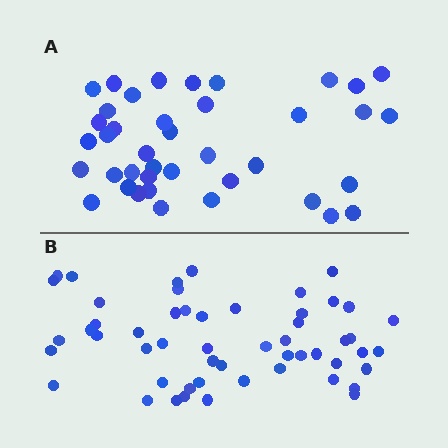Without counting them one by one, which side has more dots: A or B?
Region B (the bottom region) has more dots.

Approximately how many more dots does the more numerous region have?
Region B has approximately 15 more dots than region A.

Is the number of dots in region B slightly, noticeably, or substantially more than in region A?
Region B has noticeably more, but not dramatically so. The ratio is roughly 1.3 to 1.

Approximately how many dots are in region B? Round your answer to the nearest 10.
About 50 dots. (The exact count is 53, which rounds to 50.)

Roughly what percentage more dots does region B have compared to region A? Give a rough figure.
About 30% more.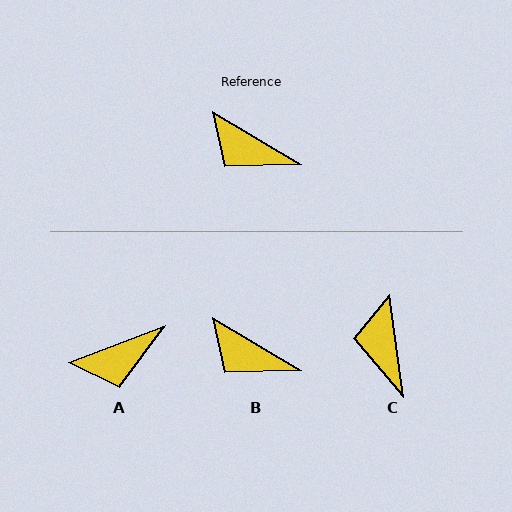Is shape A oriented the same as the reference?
No, it is off by about 51 degrees.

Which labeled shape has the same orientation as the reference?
B.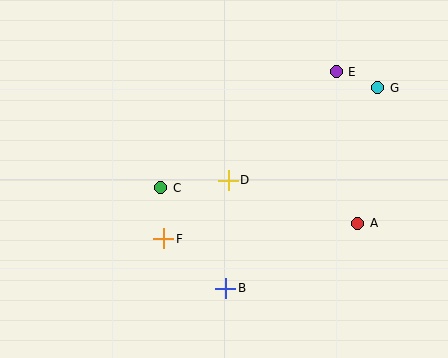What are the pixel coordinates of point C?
Point C is at (161, 188).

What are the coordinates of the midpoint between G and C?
The midpoint between G and C is at (269, 138).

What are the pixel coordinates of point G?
Point G is at (378, 88).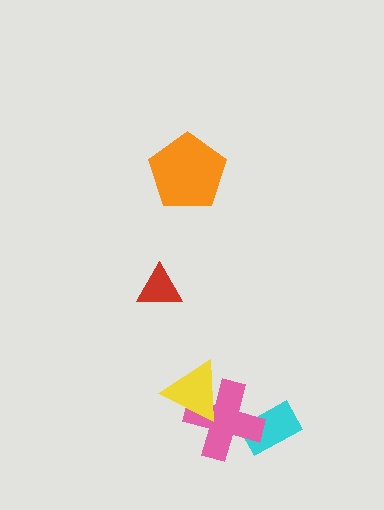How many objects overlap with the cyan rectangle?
1 object overlaps with the cyan rectangle.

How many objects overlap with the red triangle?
0 objects overlap with the red triangle.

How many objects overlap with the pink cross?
2 objects overlap with the pink cross.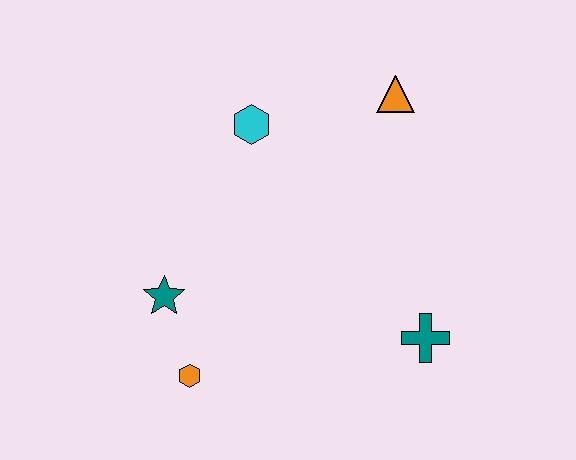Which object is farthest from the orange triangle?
The orange hexagon is farthest from the orange triangle.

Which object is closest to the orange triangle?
The cyan hexagon is closest to the orange triangle.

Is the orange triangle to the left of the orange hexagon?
No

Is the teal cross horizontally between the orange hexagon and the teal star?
No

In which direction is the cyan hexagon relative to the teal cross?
The cyan hexagon is above the teal cross.